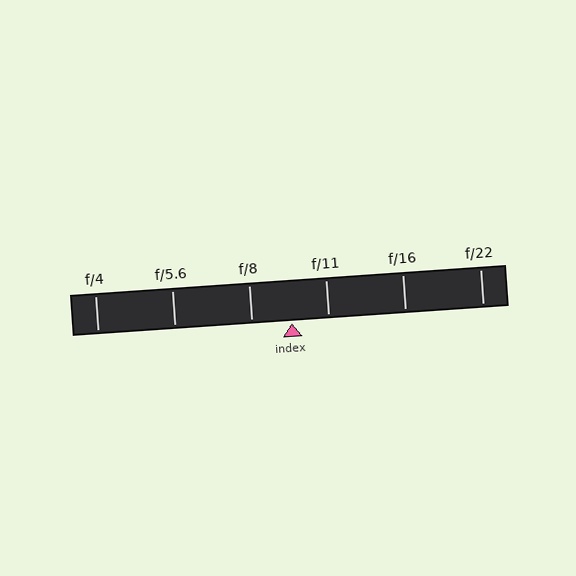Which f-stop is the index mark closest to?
The index mark is closest to f/11.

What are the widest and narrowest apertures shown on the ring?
The widest aperture shown is f/4 and the narrowest is f/22.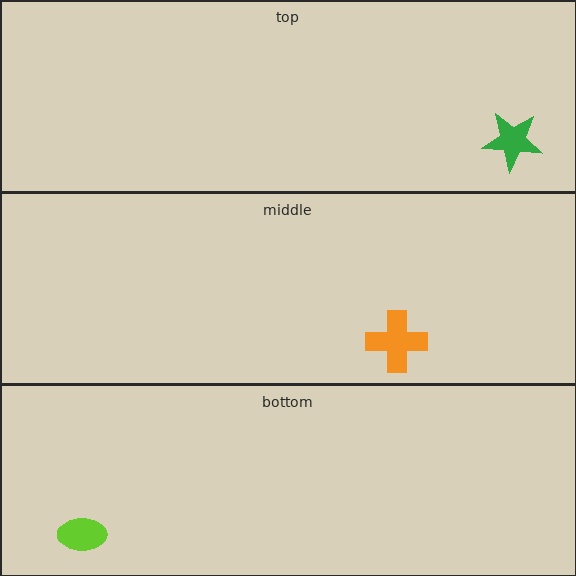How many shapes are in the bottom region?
1.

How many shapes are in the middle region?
1.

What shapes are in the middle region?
The orange cross.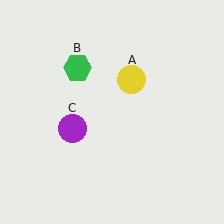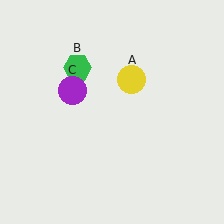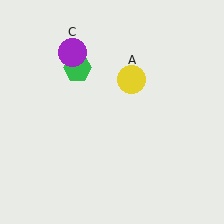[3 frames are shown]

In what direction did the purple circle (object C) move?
The purple circle (object C) moved up.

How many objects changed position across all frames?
1 object changed position: purple circle (object C).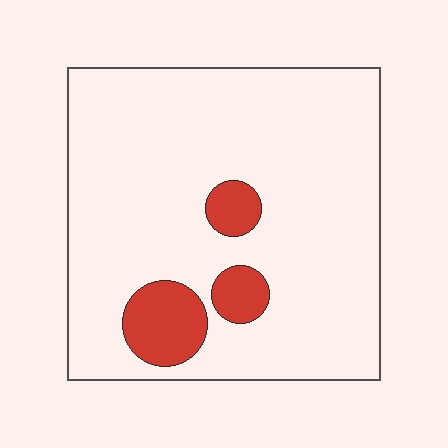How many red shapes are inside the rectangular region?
3.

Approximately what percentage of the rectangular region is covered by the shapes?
Approximately 10%.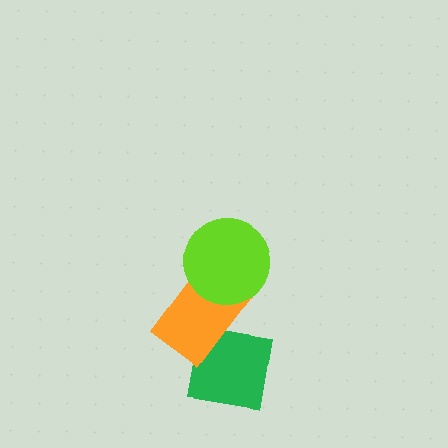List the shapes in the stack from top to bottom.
From top to bottom: the lime circle, the orange rectangle, the green square.